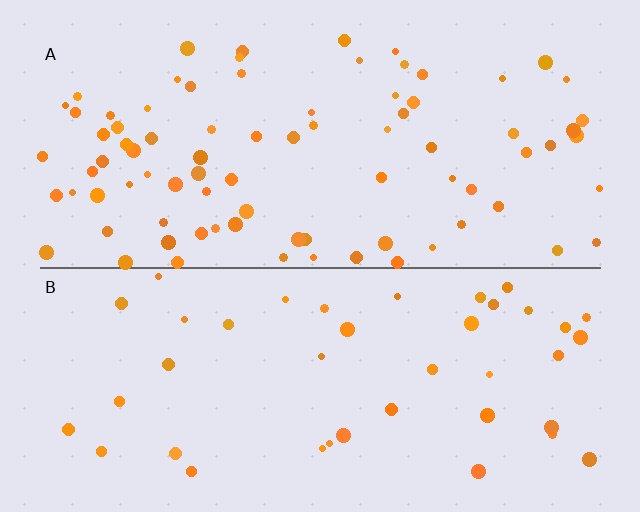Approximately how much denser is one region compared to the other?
Approximately 2.0× — region A over region B.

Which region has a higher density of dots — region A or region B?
A (the top).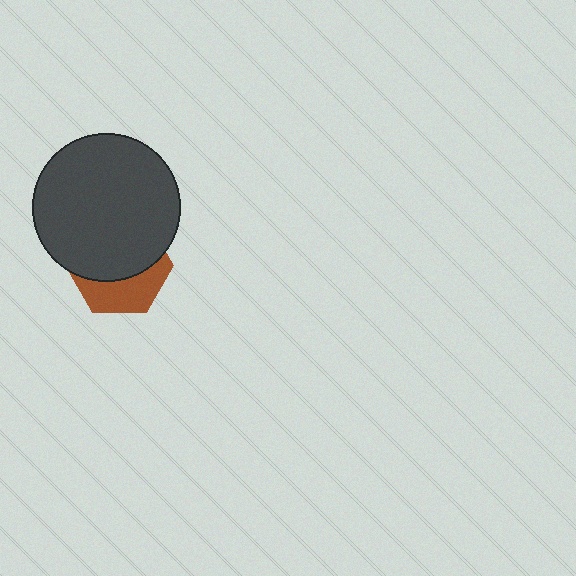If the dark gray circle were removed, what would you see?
You would see the complete brown hexagon.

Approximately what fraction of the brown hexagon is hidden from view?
Roughly 61% of the brown hexagon is hidden behind the dark gray circle.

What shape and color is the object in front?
The object in front is a dark gray circle.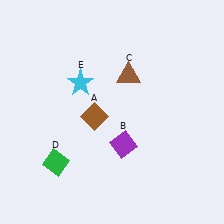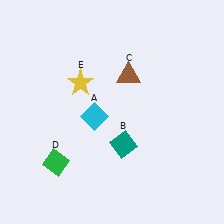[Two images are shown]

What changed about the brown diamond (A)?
In Image 1, A is brown. In Image 2, it changed to cyan.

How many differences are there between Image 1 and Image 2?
There are 3 differences between the two images.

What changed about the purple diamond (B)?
In Image 1, B is purple. In Image 2, it changed to teal.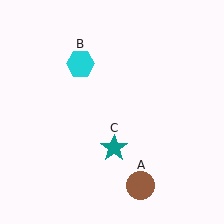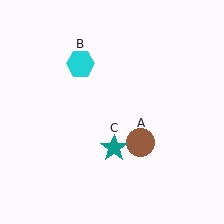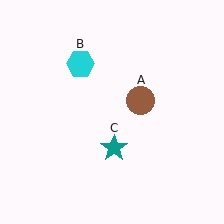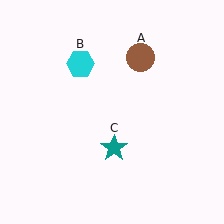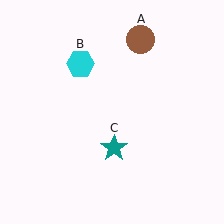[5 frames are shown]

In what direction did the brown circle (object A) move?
The brown circle (object A) moved up.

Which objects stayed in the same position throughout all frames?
Cyan hexagon (object B) and teal star (object C) remained stationary.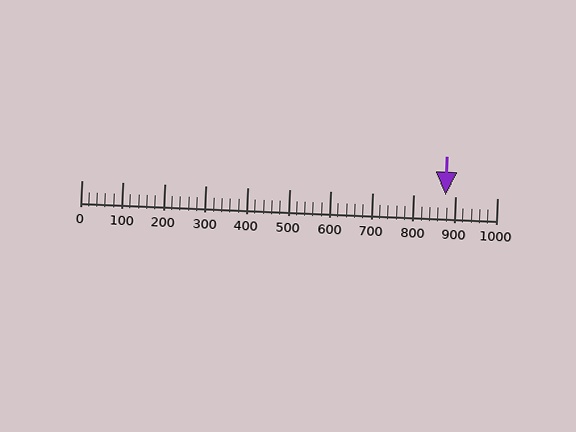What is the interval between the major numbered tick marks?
The major tick marks are spaced 100 units apart.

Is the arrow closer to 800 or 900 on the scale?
The arrow is closer to 900.